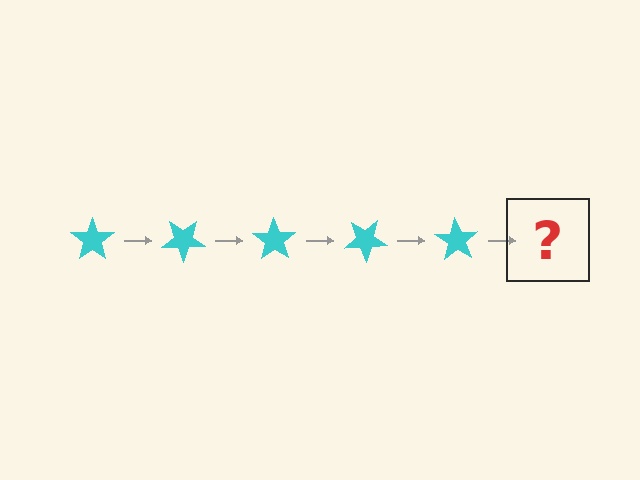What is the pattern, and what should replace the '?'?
The pattern is that the star rotates 35 degrees each step. The '?' should be a cyan star rotated 175 degrees.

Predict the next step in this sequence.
The next step is a cyan star rotated 175 degrees.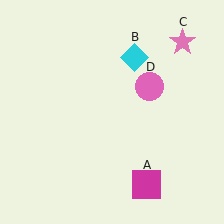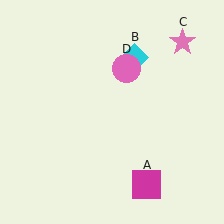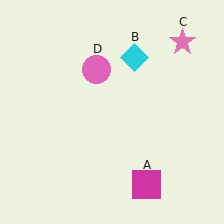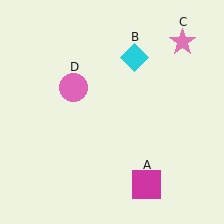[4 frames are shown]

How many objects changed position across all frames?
1 object changed position: pink circle (object D).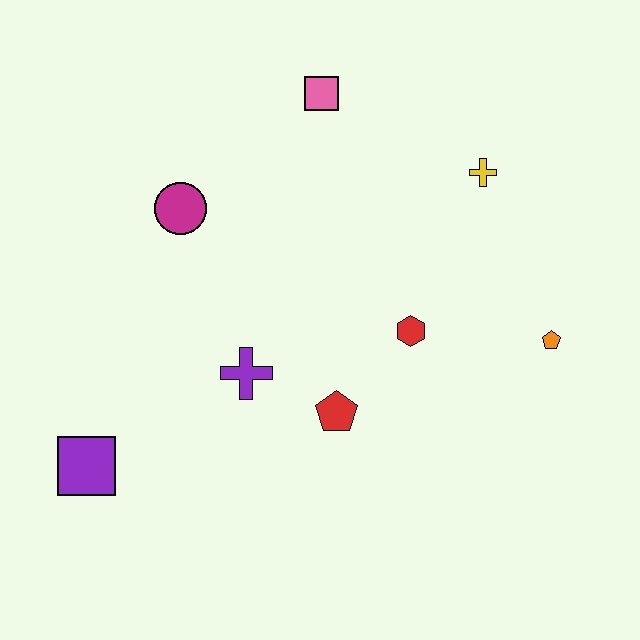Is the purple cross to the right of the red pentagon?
No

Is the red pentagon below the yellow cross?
Yes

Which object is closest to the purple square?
The purple cross is closest to the purple square.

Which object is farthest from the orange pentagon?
The purple square is farthest from the orange pentagon.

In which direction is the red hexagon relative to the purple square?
The red hexagon is to the right of the purple square.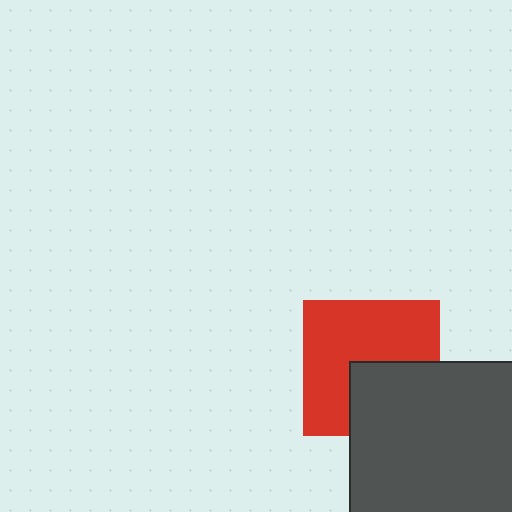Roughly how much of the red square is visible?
About half of it is visible (roughly 64%).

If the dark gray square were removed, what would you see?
You would see the complete red square.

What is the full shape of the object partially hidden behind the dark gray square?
The partially hidden object is a red square.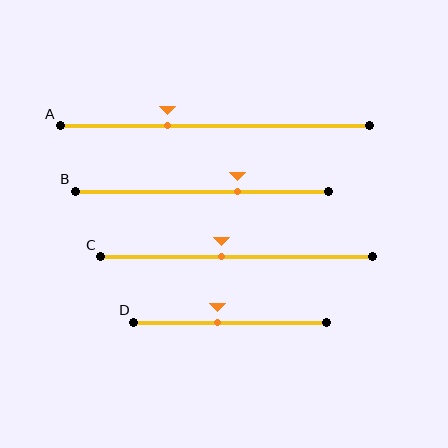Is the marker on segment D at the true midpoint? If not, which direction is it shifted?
No, the marker on segment D is shifted to the left by about 7% of the segment length.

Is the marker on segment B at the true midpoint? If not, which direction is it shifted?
No, the marker on segment B is shifted to the right by about 14% of the segment length.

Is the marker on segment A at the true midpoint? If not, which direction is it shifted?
No, the marker on segment A is shifted to the left by about 15% of the segment length.